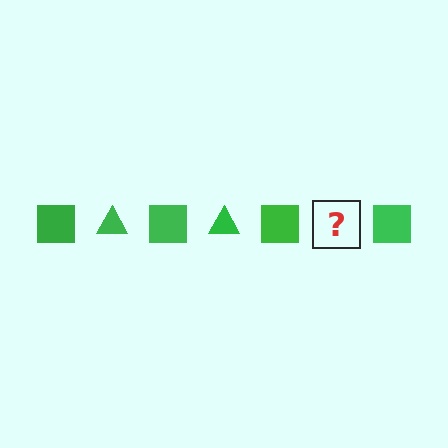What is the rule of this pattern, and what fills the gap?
The rule is that the pattern cycles through square, triangle shapes in green. The gap should be filled with a green triangle.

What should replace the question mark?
The question mark should be replaced with a green triangle.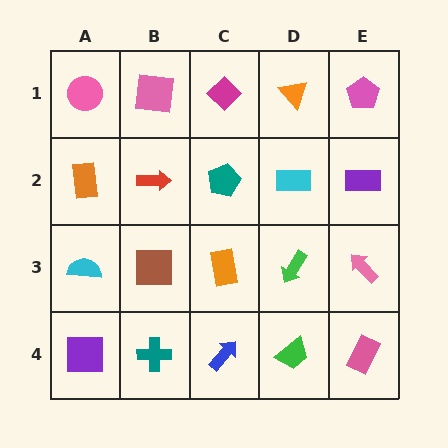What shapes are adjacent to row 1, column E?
A purple rectangle (row 2, column E), an orange triangle (row 1, column D).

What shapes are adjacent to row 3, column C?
A teal pentagon (row 2, column C), a blue arrow (row 4, column C), a brown square (row 3, column B), a green arrow (row 3, column D).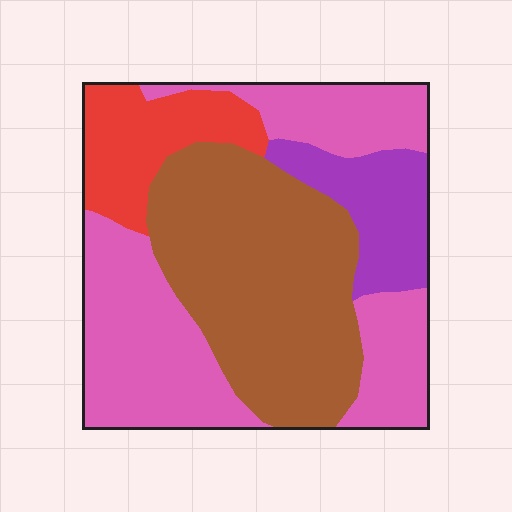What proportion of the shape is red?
Red covers about 15% of the shape.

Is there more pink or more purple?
Pink.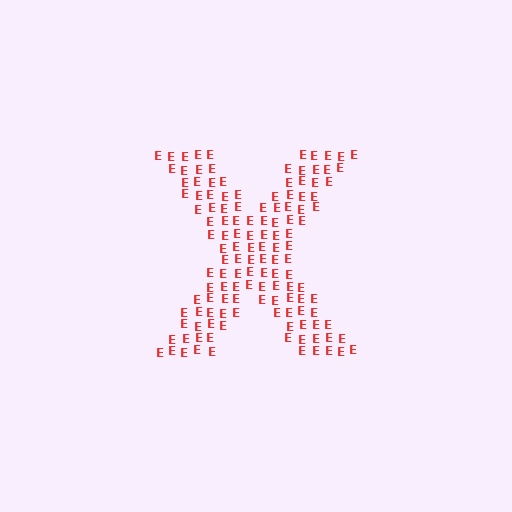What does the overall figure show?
The overall figure shows the letter X.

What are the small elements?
The small elements are letter E's.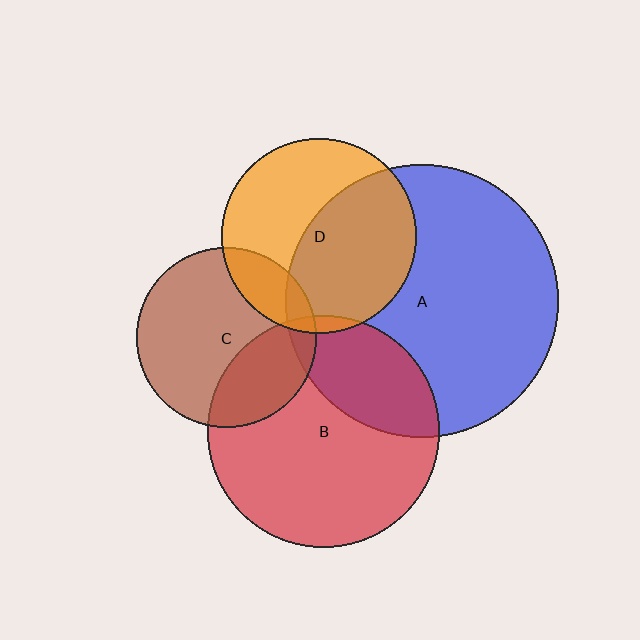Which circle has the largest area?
Circle A (blue).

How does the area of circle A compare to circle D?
Approximately 2.0 times.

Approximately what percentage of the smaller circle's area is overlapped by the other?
Approximately 30%.